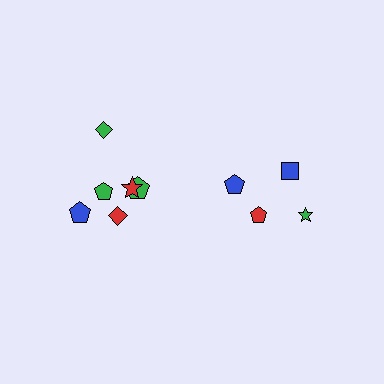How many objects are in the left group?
There are 6 objects.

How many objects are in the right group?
There are 4 objects.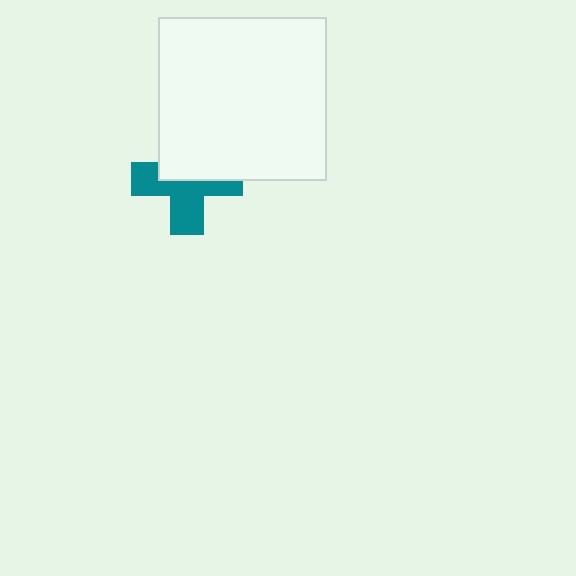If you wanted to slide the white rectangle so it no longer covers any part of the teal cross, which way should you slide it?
Slide it up — that is the most direct way to separate the two shapes.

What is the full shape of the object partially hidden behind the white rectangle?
The partially hidden object is a teal cross.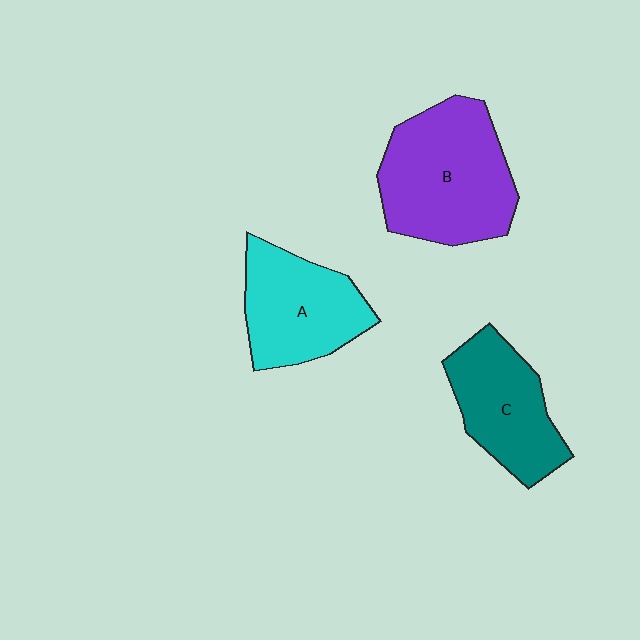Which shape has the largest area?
Shape B (purple).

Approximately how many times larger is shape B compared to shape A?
Approximately 1.3 times.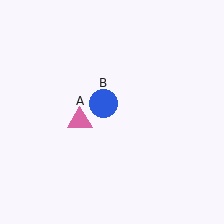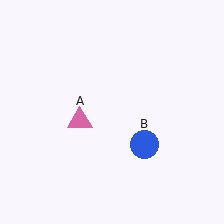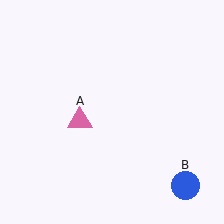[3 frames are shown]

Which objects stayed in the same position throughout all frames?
Pink triangle (object A) remained stationary.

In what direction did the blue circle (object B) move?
The blue circle (object B) moved down and to the right.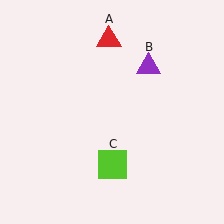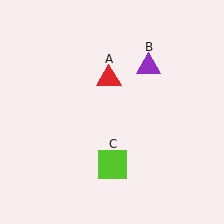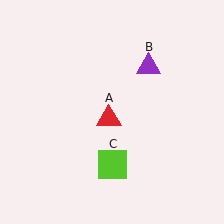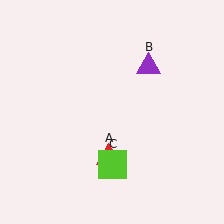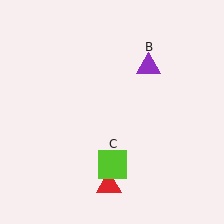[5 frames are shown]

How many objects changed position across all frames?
1 object changed position: red triangle (object A).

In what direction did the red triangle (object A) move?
The red triangle (object A) moved down.